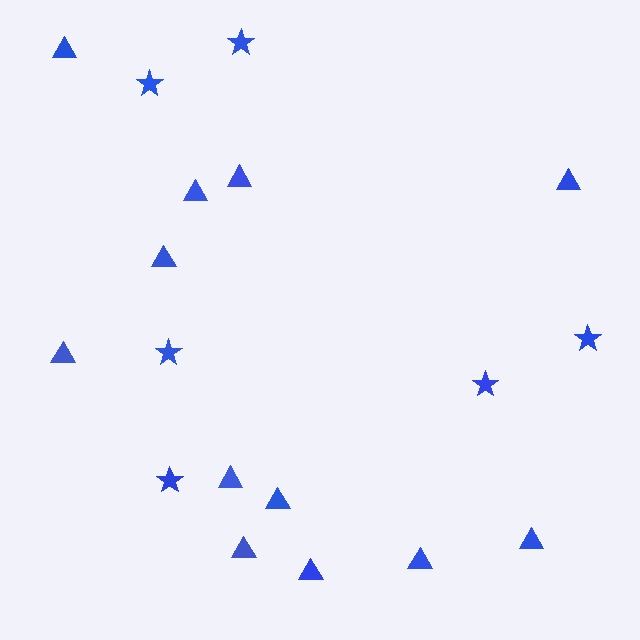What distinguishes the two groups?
There are 2 groups: one group of triangles (12) and one group of stars (6).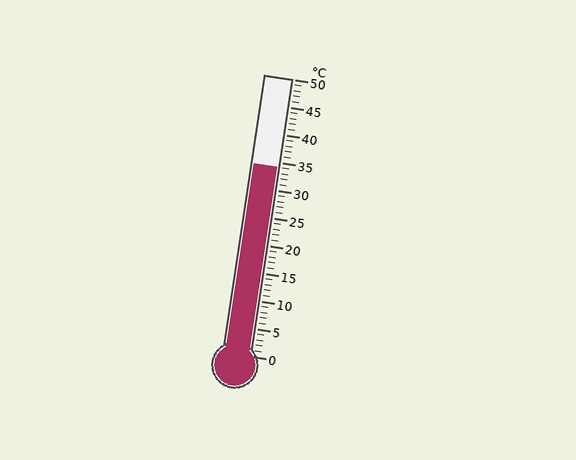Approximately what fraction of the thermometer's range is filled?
The thermometer is filled to approximately 70% of its range.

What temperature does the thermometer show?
The thermometer shows approximately 34°C.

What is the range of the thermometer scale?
The thermometer scale ranges from 0°C to 50°C.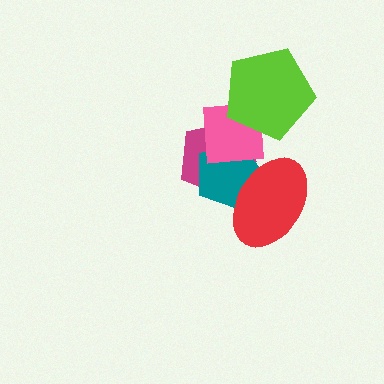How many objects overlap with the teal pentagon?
3 objects overlap with the teal pentagon.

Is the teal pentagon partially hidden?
Yes, it is partially covered by another shape.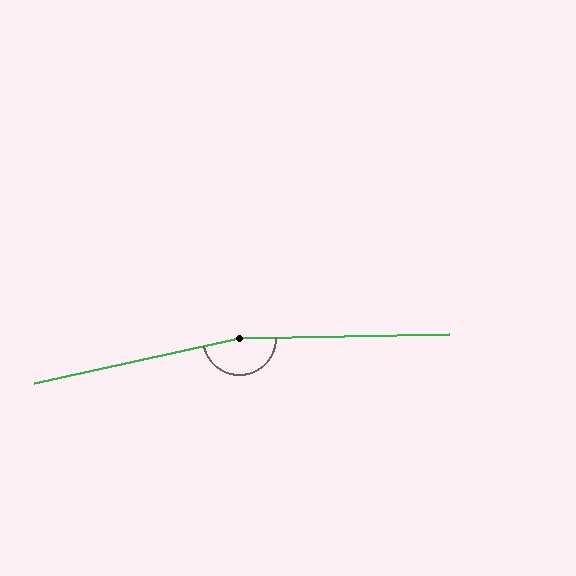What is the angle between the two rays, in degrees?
Approximately 168 degrees.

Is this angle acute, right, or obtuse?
It is obtuse.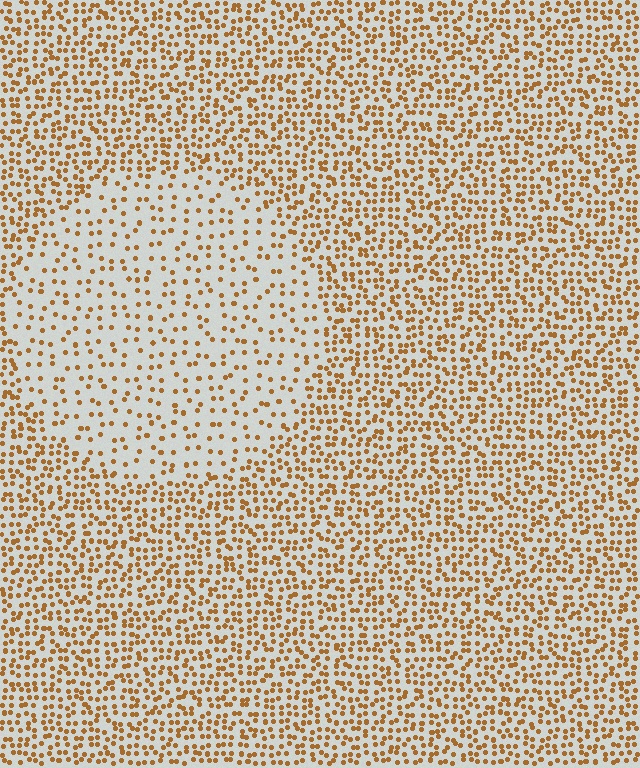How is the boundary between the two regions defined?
The boundary is defined by a change in element density (approximately 2.3x ratio). All elements are the same color, size, and shape.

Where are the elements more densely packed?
The elements are more densely packed outside the circle boundary.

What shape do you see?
I see a circle.